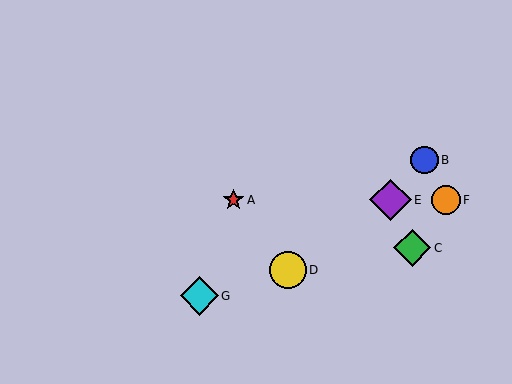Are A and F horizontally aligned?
Yes, both are at y≈200.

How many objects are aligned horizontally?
3 objects (A, E, F) are aligned horizontally.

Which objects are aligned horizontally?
Objects A, E, F are aligned horizontally.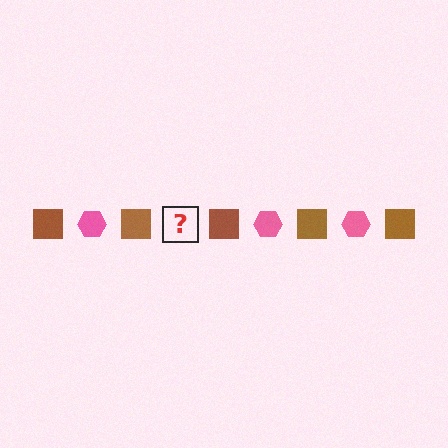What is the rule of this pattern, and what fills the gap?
The rule is that the pattern alternates between brown square and pink hexagon. The gap should be filled with a pink hexagon.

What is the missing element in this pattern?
The missing element is a pink hexagon.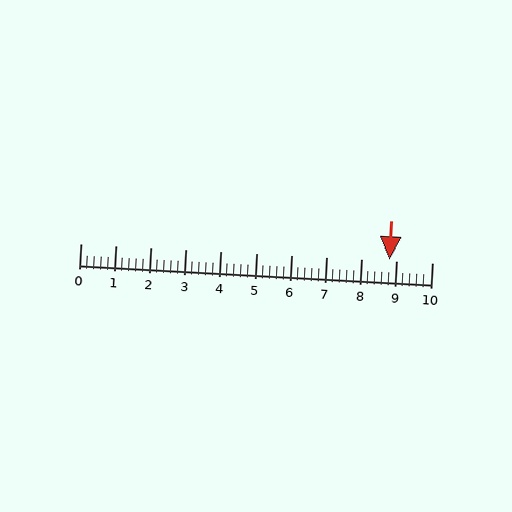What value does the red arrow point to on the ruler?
The red arrow points to approximately 8.8.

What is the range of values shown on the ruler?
The ruler shows values from 0 to 10.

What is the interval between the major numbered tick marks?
The major tick marks are spaced 1 units apart.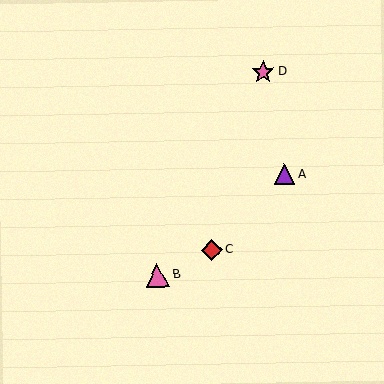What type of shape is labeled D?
Shape D is a pink star.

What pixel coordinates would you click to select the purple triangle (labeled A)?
Click at (284, 174) to select the purple triangle A.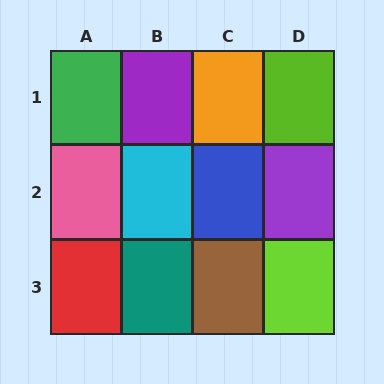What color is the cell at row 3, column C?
Brown.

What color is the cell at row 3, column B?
Teal.